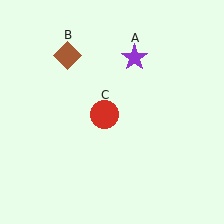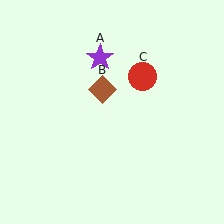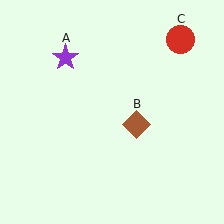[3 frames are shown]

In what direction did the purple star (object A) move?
The purple star (object A) moved left.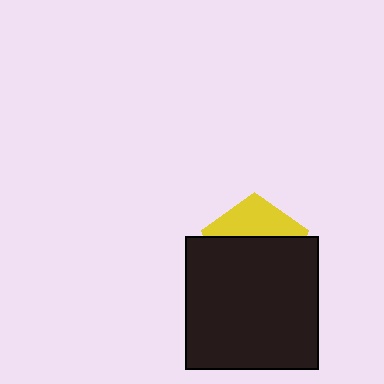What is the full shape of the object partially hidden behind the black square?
The partially hidden object is a yellow pentagon.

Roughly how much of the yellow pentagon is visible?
A small part of it is visible (roughly 34%).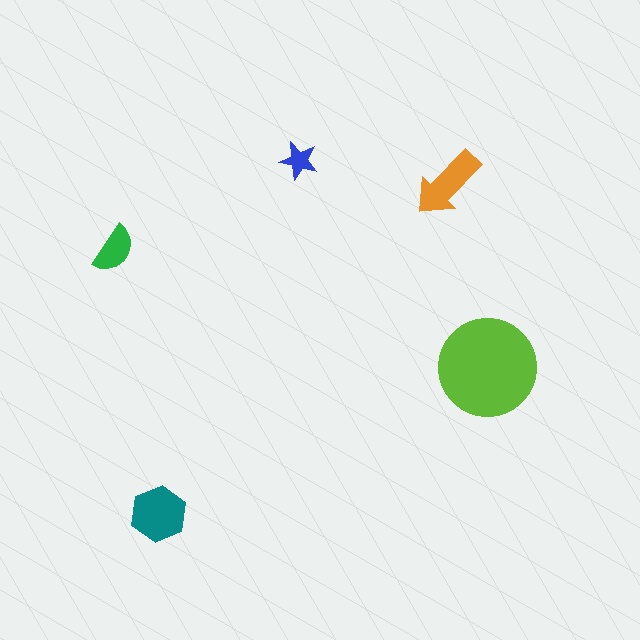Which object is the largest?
The lime circle.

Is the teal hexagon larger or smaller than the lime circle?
Smaller.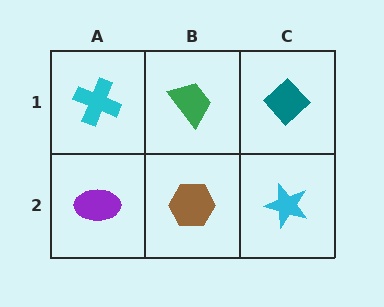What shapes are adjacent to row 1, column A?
A purple ellipse (row 2, column A), a green trapezoid (row 1, column B).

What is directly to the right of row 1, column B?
A teal diamond.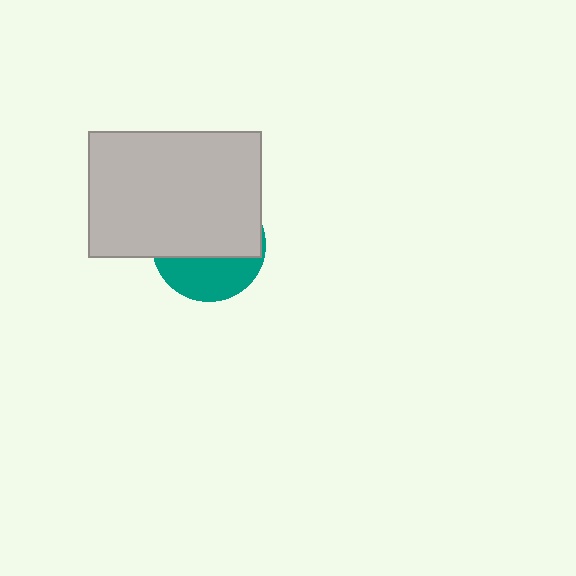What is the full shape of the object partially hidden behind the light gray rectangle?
The partially hidden object is a teal circle.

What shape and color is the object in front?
The object in front is a light gray rectangle.